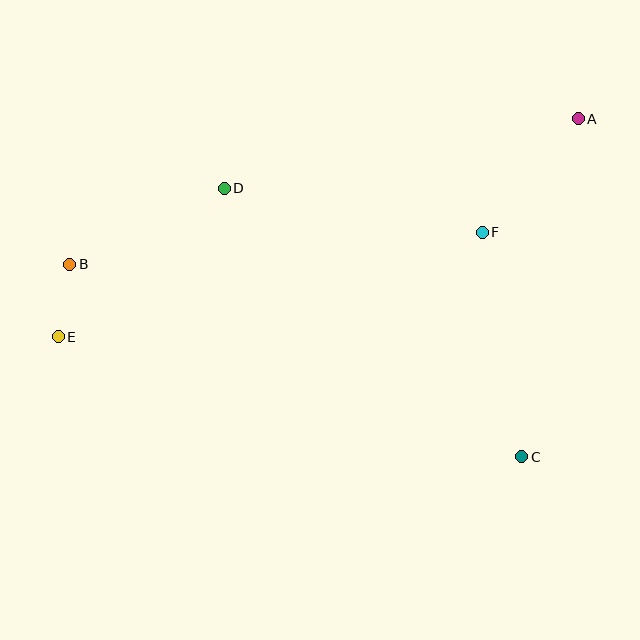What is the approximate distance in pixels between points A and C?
The distance between A and C is approximately 343 pixels.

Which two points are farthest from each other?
Points A and E are farthest from each other.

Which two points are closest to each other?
Points B and E are closest to each other.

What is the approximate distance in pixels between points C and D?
The distance between C and D is approximately 401 pixels.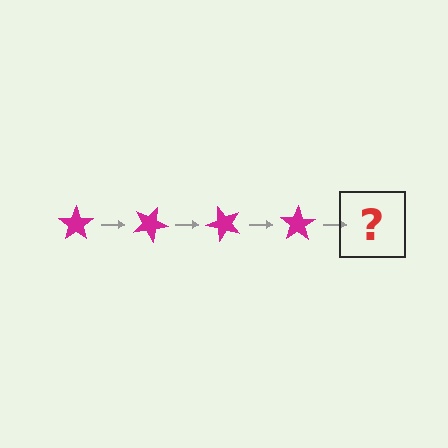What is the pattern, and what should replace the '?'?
The pattern is that the star rotates 25 degrees each step. The '?' should be a magenta star rotated 100 degrees.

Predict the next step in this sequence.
The next step is a magenta star rotated 100 degrees.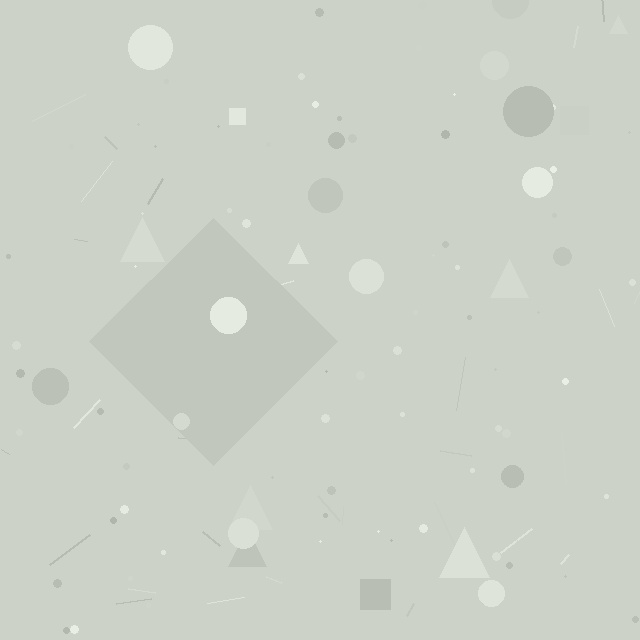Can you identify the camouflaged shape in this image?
The camouflaged shape is a diamond.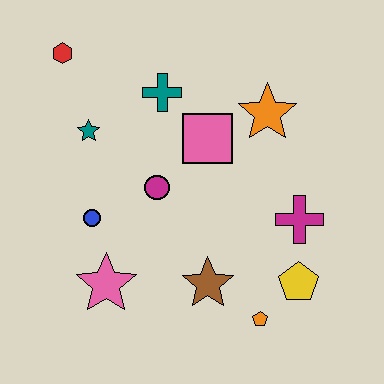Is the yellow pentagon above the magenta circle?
No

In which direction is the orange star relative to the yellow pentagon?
The orange star is above the yellow pentagon.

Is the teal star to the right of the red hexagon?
Yes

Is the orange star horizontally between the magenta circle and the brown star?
No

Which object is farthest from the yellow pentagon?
The red hexagon is farthest from the yellow pentagon.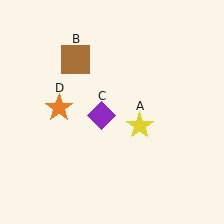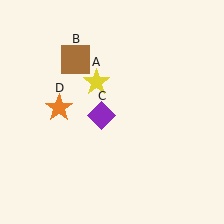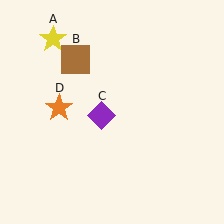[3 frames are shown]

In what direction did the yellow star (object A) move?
The yellow star (object A) moved up and to the left.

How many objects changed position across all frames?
1 object changed position: yellow star (object A).